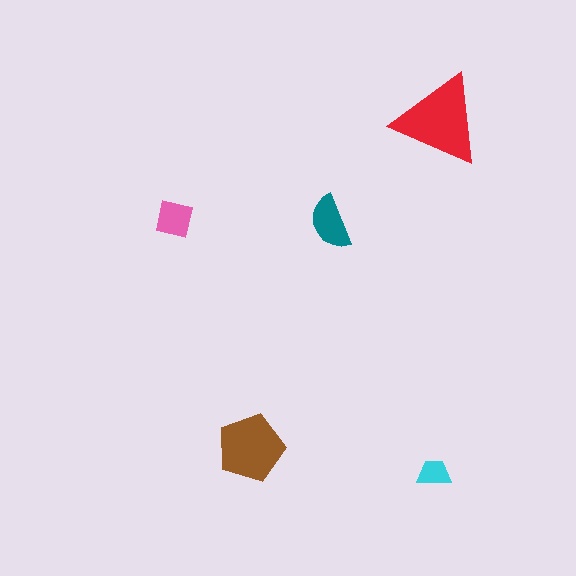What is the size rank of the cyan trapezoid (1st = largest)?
5th.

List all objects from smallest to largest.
The cyan trapezoid, the pink square, the teal semicircle, the brown pentagon, the red triangle.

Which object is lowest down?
The cyan trapezoid is bottommost.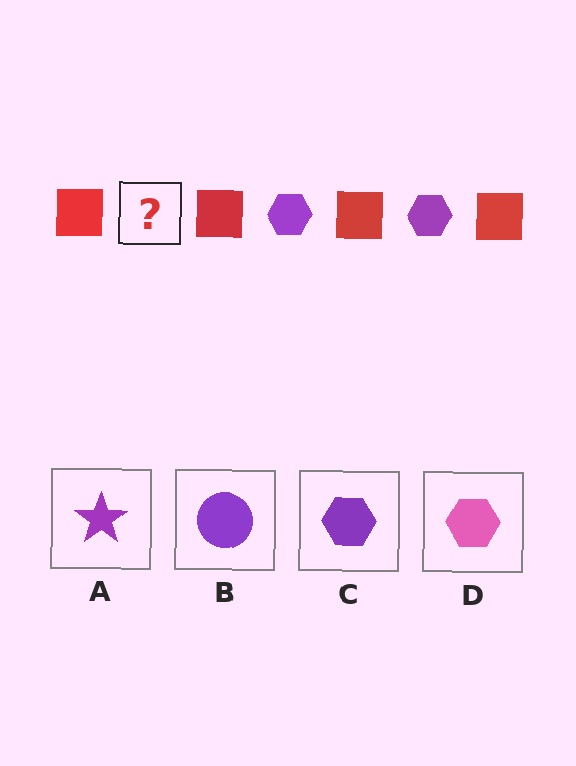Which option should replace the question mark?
Option C.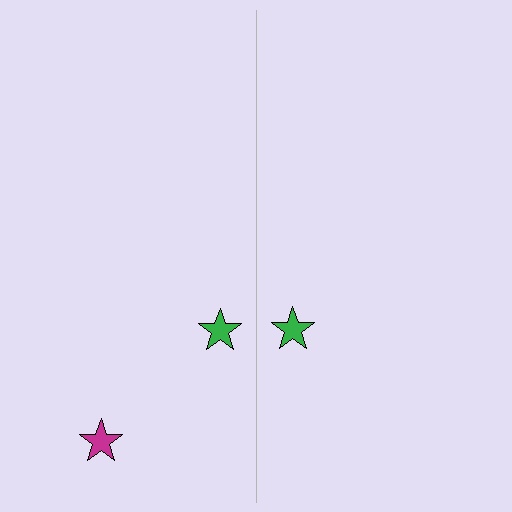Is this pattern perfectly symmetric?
No, the pattern is not perfectly symmetric. A magenta star is missing from the right side.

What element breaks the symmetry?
A magenta star is missing from the right side.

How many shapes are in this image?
There are 3 shapes in this image.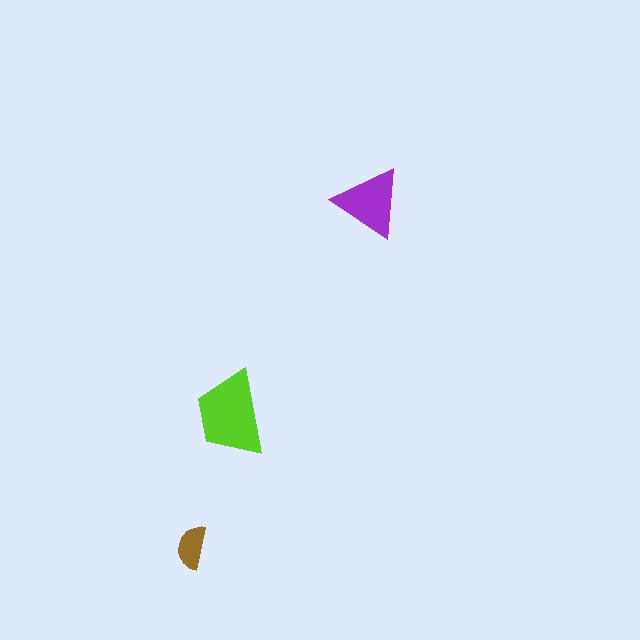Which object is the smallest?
The brown semicircle.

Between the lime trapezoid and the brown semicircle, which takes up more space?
The lime trapezoid.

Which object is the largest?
The lime trapezoid.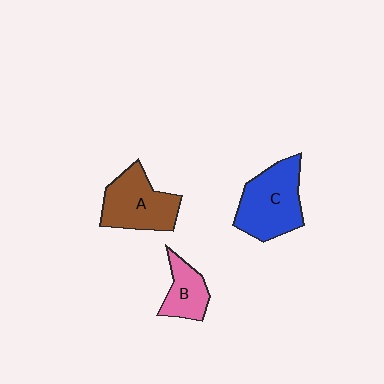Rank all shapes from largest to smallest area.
From largest to smallest: C (blue), A (brown), B (pink).